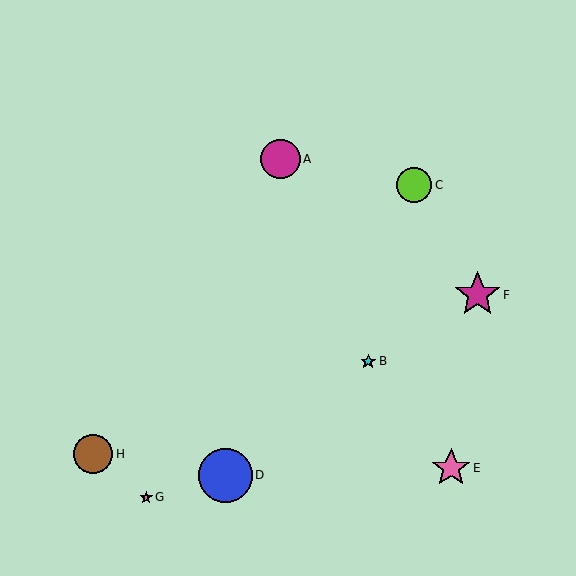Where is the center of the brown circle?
The center of the brown circle is at (93, 454).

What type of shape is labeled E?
Shape E is a pink star.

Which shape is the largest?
The blue circle (labeled D) is the largest.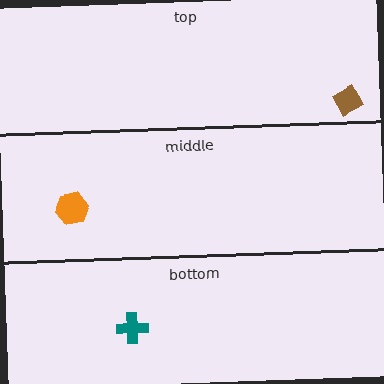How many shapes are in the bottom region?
1.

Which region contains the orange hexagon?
The middle region.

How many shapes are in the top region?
1.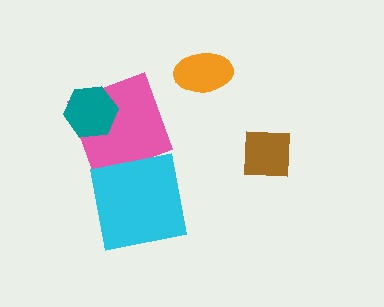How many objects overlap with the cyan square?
0 objects overlap with the cyan square.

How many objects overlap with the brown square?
0 objects overlap with the brown square.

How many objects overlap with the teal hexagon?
1 object overlaps with the teal hexagon.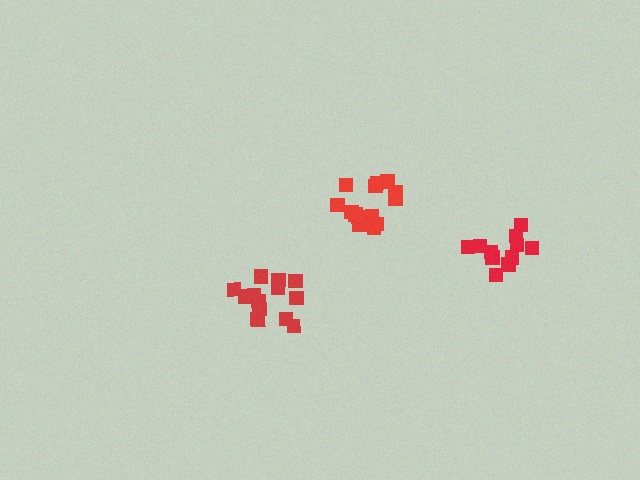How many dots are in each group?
Group 1: 15 dots, Group 2: 11 dots, Group 3: 13 dots (39 total).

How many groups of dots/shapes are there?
There are 3 groups.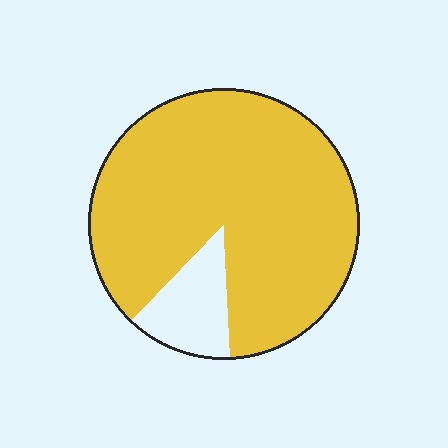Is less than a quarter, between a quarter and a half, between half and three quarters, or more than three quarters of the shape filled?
More than three quarters.